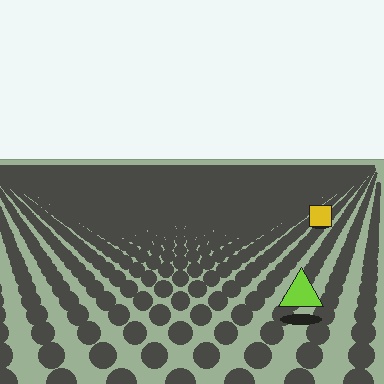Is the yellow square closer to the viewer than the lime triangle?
No. The lime triangle is closer — you can tell from the texture gradient: the ground texture is coarser near it.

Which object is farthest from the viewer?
The yellow square is farthest from the viewer. It appears smaller and the ground texture around it is denser.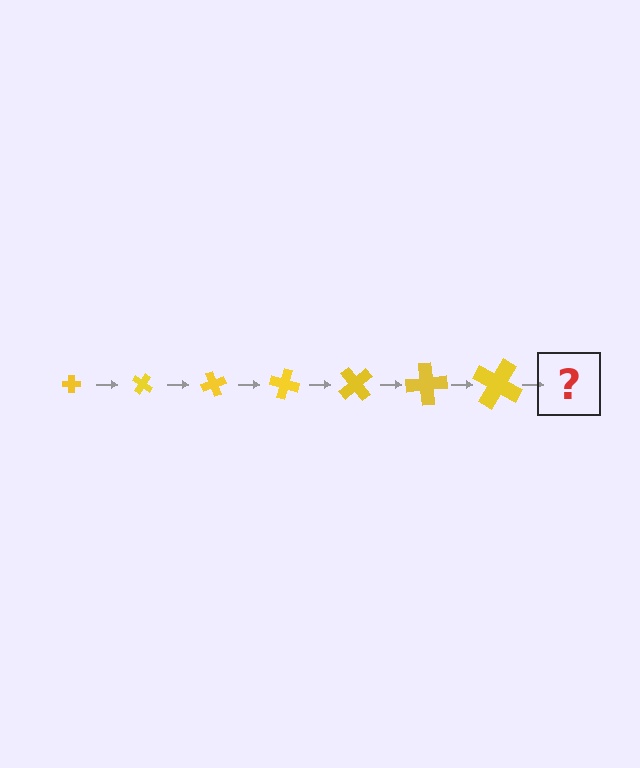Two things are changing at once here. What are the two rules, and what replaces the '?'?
The two rules are that the cross grows larger each step and it rotates 35 degrees each step. The '?' should be a cross, larger than the previous one and rotated 245 degrees from the start.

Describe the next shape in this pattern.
It should be a cross, larger than the previous one and rotated 245 degrees from the start.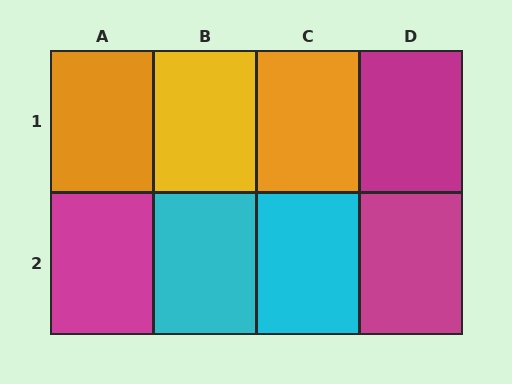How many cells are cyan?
2 cells are cyan.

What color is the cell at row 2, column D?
Magenta.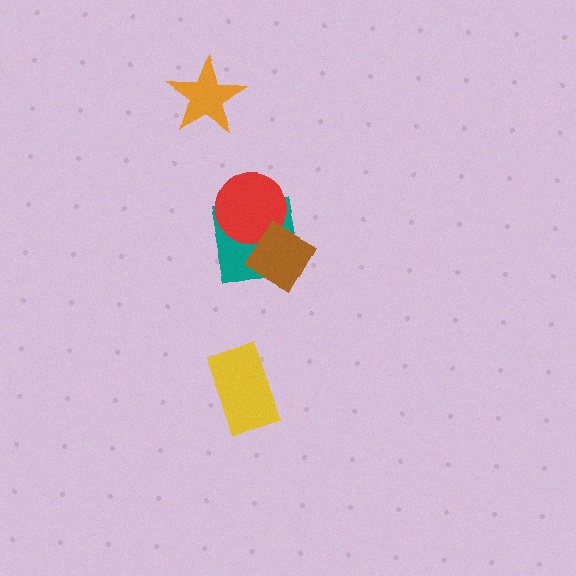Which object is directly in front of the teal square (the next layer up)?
The red circle is directly in front of the teal square.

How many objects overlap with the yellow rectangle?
0 objects overlap with the yellow rectangle.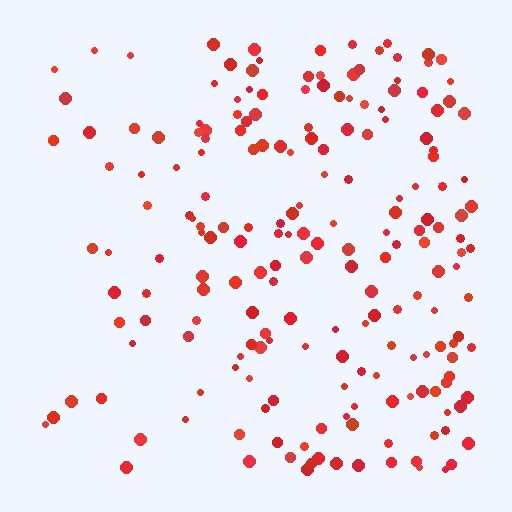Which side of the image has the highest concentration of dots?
The right.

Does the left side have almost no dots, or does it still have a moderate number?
Still a moderate number, just noticeably fewer than the right.